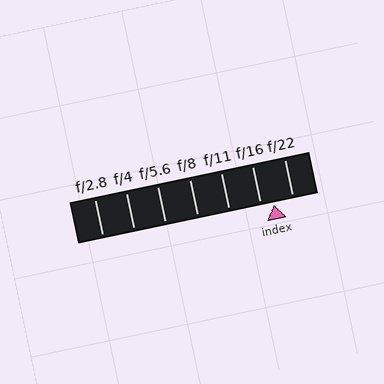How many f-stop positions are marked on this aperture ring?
There are 7 f-stop positions marked.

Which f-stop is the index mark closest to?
The index mark is closest to f/16.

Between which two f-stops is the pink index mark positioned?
The index mark is between f/16 and f/22.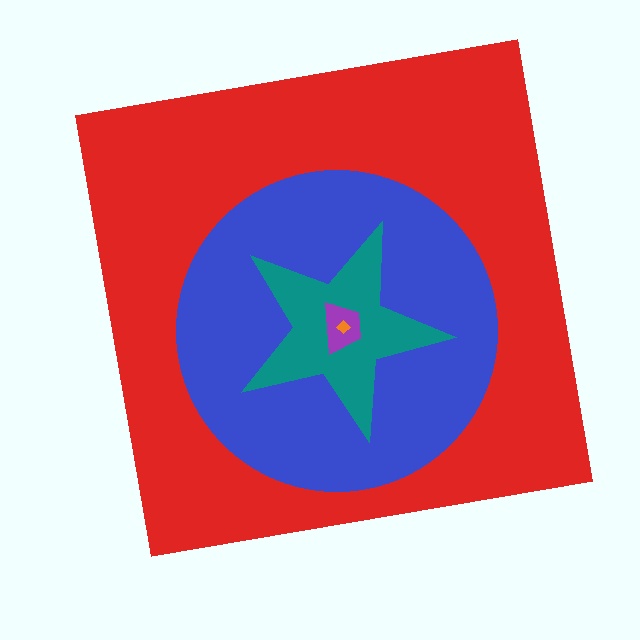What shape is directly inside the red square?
The blue circle.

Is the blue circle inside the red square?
Yes.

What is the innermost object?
The orange diamond.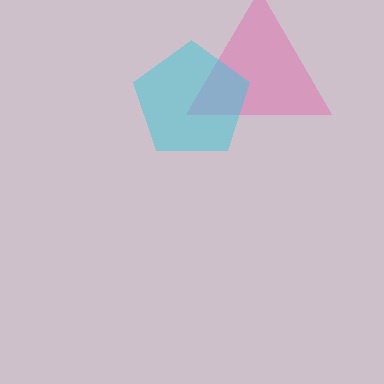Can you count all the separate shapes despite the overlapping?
Yes, there are 2 separate shapes.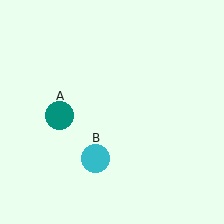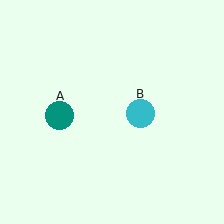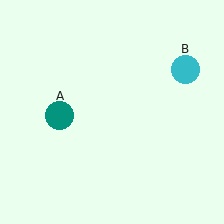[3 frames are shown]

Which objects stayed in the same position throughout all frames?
Teal circle (object A) remained stationary.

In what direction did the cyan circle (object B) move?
The cyan circle (object B) moved up and to the right.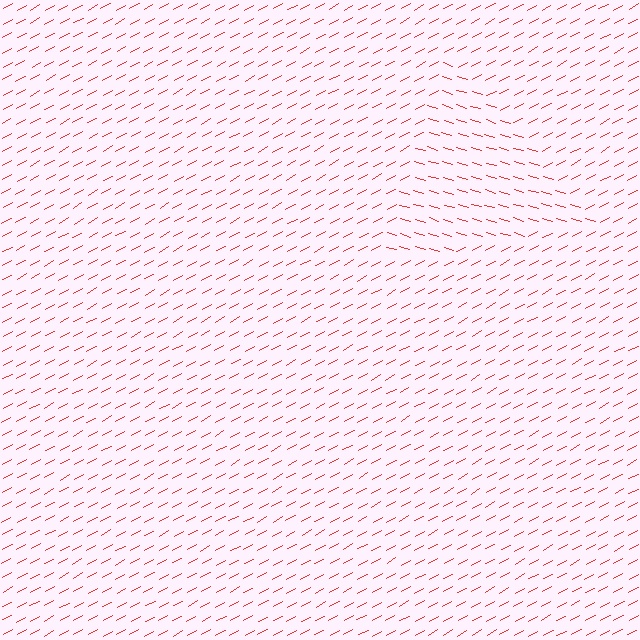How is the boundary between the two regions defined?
The boundary is defined purely by a change in line orientation (approximately 45 degrees difference). All lines are the same color and thickness.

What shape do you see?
I see a triangle.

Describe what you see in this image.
The image is filled with small red line segments. A triangle region in the image has lines oriented differently from the surrounding lines, creating a visible texture boundary.